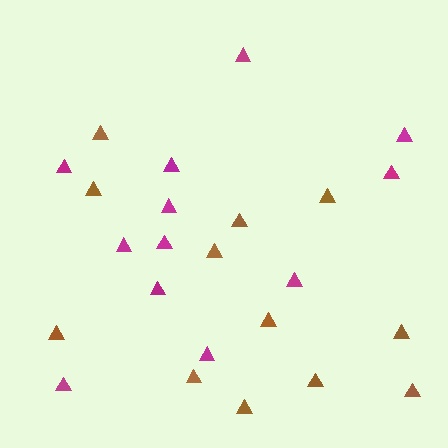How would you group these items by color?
There are 2 groups: one group of brown triangles (12) and one group of magenta triangles (12).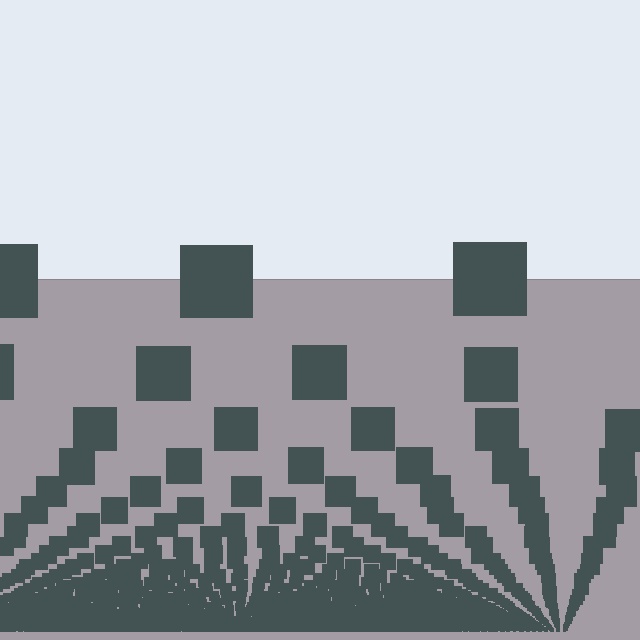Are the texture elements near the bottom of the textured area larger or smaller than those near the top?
Smaller. The gradient is inverted — elements near the bottom are smaller and denser.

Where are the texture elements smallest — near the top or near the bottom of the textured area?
Near the bottom.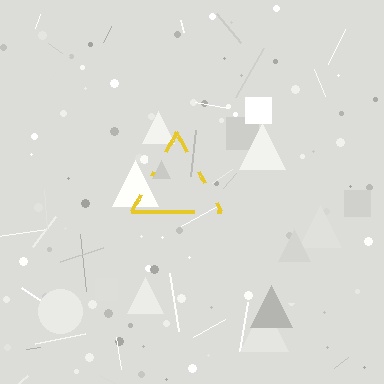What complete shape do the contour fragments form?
The contour fragments form a triangle.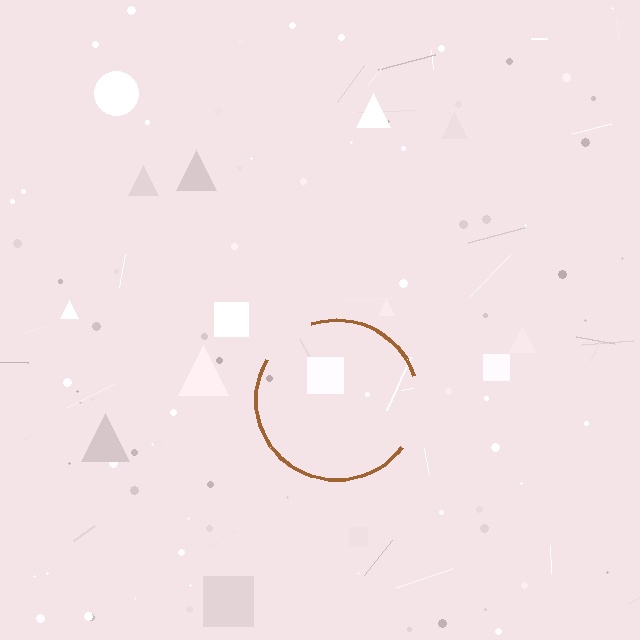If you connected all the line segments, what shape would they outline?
They would outline a circle.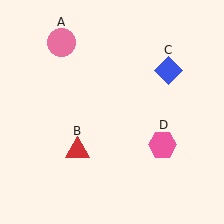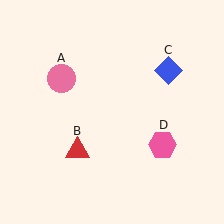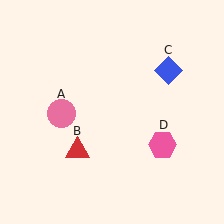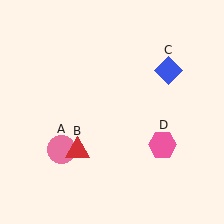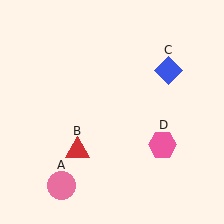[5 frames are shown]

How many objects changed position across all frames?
1 object changed position: pink circle (object A).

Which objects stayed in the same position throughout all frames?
Red triangle (object B) and blue diamond (object C) and pink hexagon (object D) remained stationary.